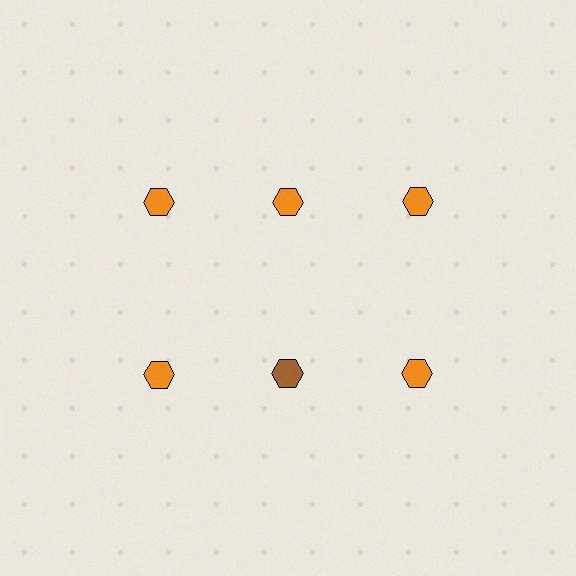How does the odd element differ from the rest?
It has a different color: brown instead of orange.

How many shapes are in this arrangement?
There are 6 shapes arranged in a grid pattern.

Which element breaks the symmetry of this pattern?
The brown hexagon in the second row, second from left column breaks the symmetry. All other shapes are orange hexagons.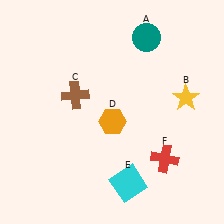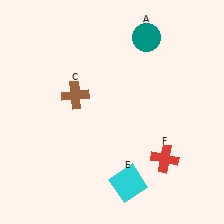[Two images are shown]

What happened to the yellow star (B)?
The yellow star (B) was removed in Image 2. It was in the top-right area of Image 1.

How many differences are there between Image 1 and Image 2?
There are 2 differences between the two images.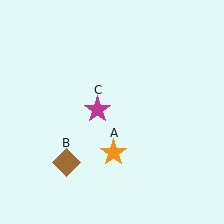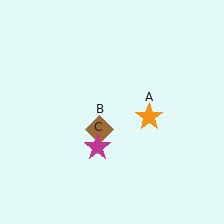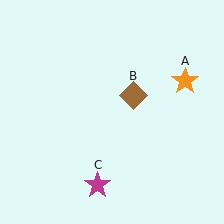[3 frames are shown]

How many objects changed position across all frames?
3 objects changed position: orange star (object A), brown diamond (object B), magenta star (object C).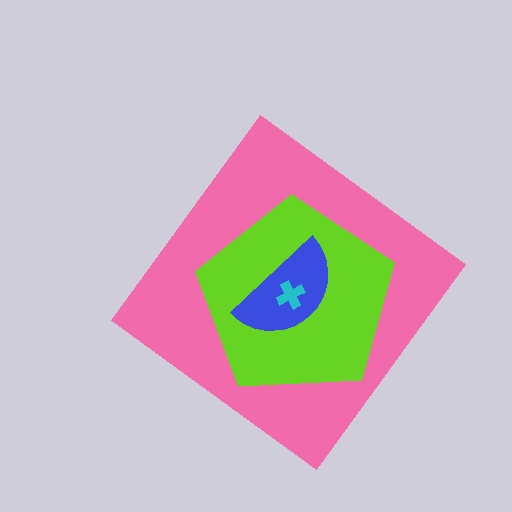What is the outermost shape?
The pink diamond.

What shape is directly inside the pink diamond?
The lime pentagon.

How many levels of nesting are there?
4.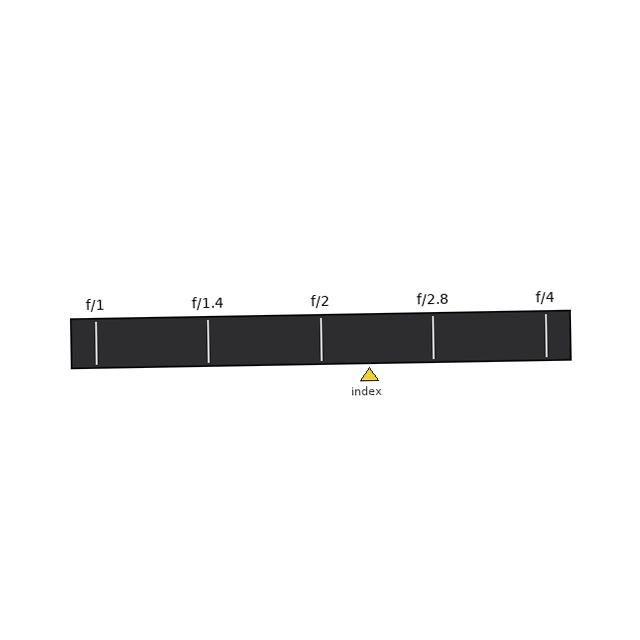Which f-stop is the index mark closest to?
The index mark is closest to f/2.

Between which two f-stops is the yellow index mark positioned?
The index mark is between f/2 and f/2.8.